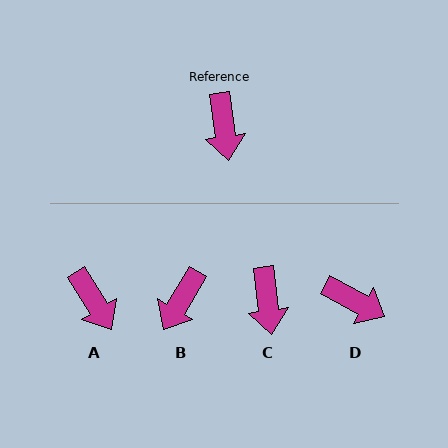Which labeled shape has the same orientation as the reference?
C.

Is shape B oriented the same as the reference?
No, it is off by about 38 degrees.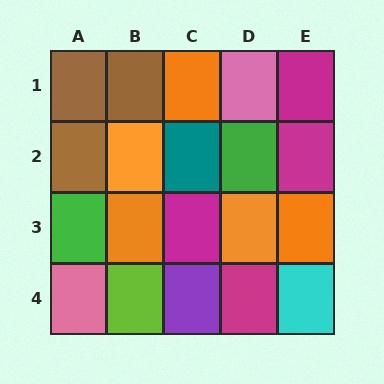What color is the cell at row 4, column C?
Purple.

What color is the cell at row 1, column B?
Brown.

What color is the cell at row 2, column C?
Teal.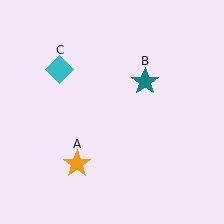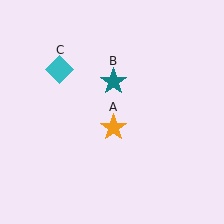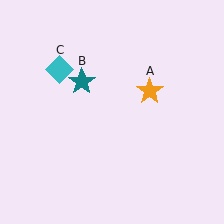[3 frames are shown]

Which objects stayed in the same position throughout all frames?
Cyan diamond (object C) remained stationary.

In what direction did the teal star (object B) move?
The teal star (object B) moved left.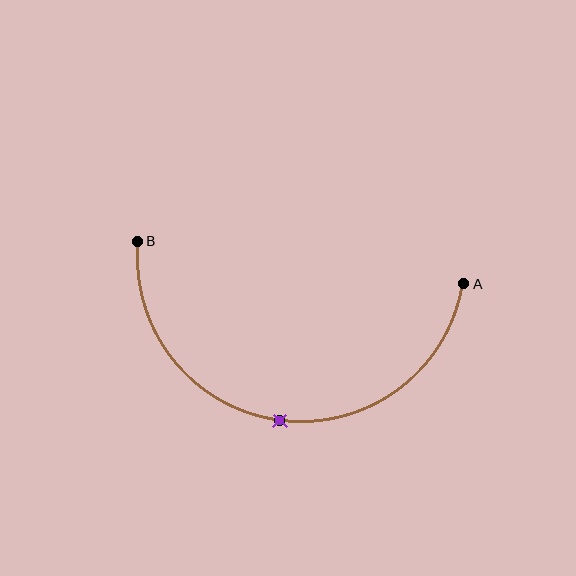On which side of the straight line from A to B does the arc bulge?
The arc bulges below the straight line connecting A and B.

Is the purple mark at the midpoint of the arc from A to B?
Yes. The purple mark lies on the arc at equal arc-length from both A and B — it is the arc midpoint.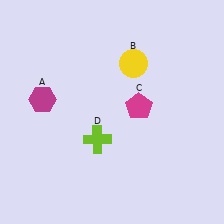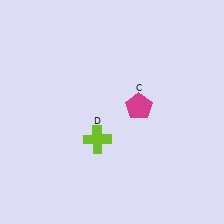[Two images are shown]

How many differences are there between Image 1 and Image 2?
There are 2 differences between the two images.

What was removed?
The yellow circle (B), the magenta hexagon (A) were removed in Image 2.